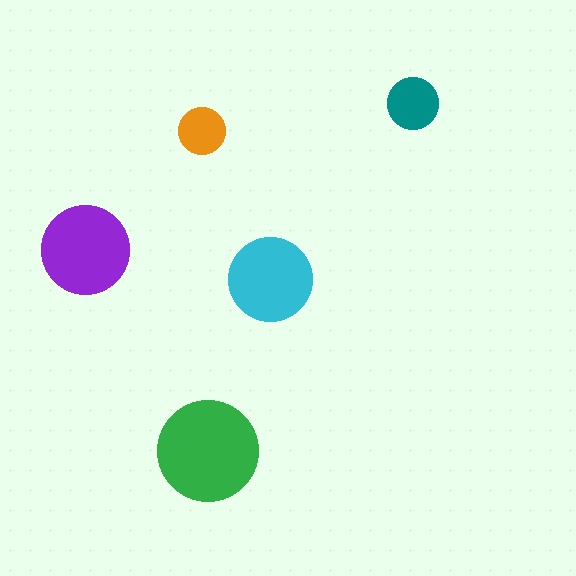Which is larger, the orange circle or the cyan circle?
The cyan one.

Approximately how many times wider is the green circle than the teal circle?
About 2 times wider.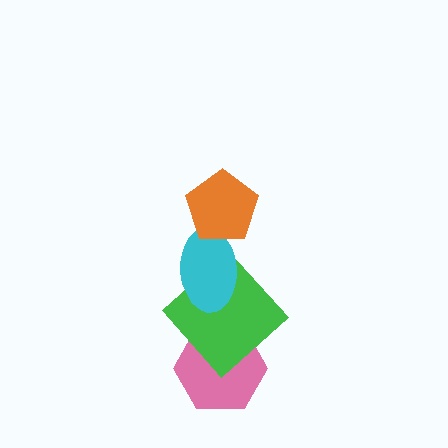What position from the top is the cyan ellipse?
The cyan ellipse is 2nd from the top.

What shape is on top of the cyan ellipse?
The orange pentagon is on top of the cyan ellipse.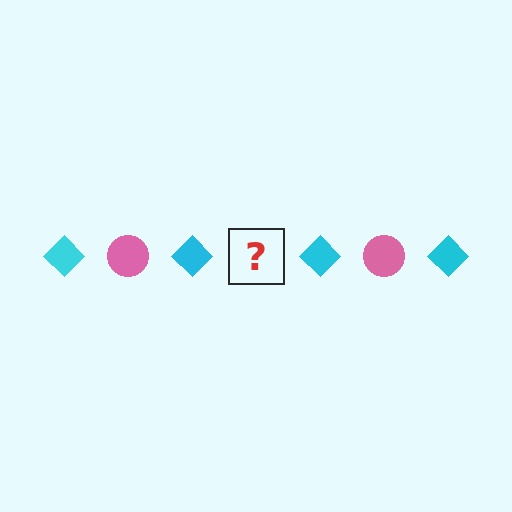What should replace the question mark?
The question mark should be replaced with a pink circle.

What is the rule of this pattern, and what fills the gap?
The rule is that the pattern alternates between cyan diamond and pink circle. The gap should be filled with a pink circle.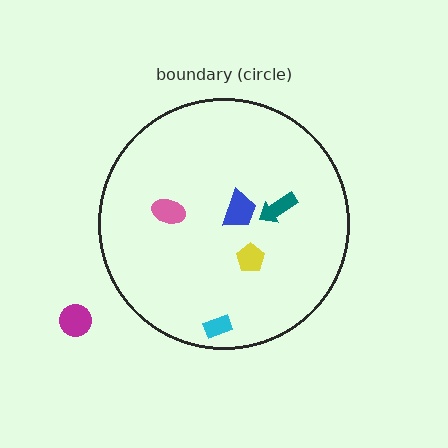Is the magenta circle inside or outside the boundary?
Outside.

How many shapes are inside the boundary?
5 inside, 1 outside.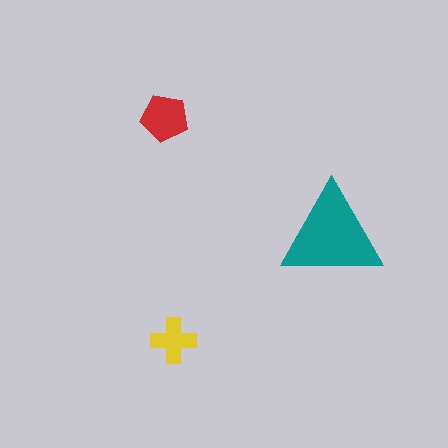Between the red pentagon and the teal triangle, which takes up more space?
The teal triangle.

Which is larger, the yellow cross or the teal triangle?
The teal triangle.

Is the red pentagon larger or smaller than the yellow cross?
Larger.